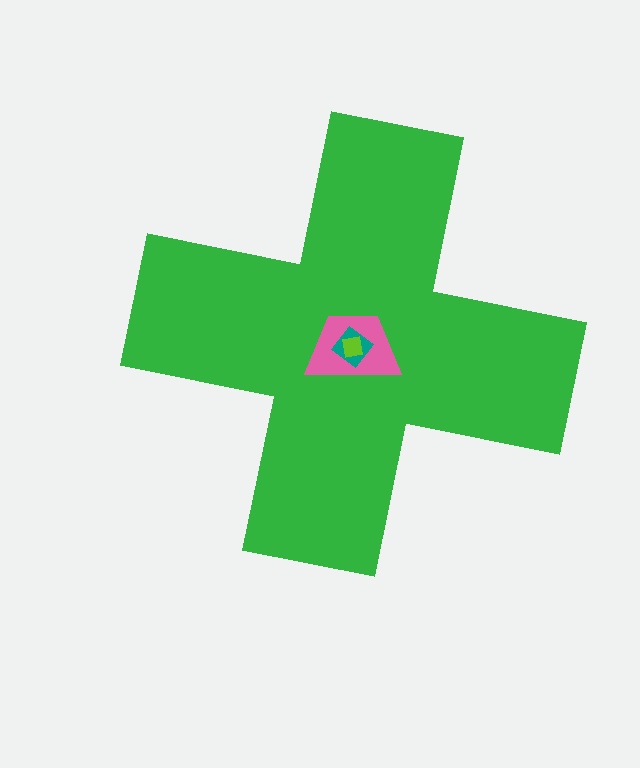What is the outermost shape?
The green cross.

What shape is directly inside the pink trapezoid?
The teal diamond.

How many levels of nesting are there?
4.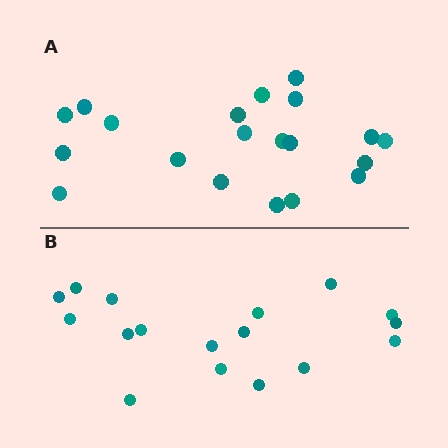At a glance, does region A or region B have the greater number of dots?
Region A (the top region) has more dots.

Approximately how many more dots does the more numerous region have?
Region A has just a few more — roughly 2 or 3 more dots than region B.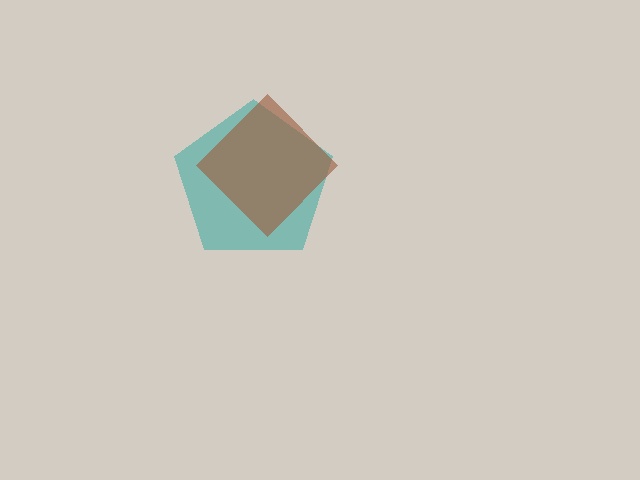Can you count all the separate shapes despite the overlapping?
Yes, there are 2 separate shapes.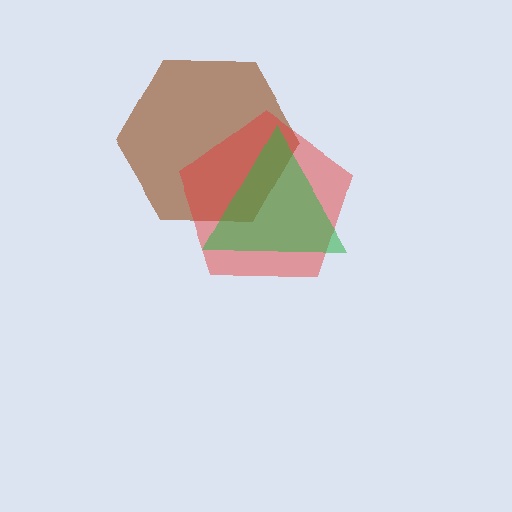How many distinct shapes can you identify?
There are 3 distinct shapes: a brown hexagon, a red pentagon, a green triangle.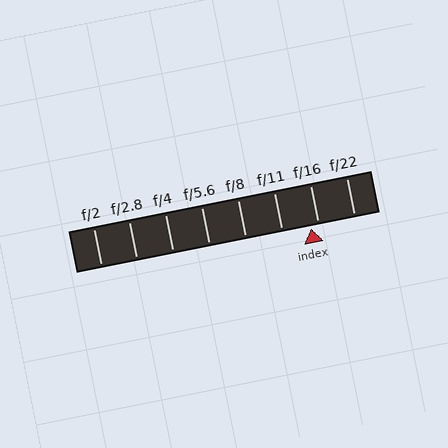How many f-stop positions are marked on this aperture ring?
There are 8 f-stop positions marked.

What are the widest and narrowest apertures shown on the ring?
The widest aperture shown is f/2 and the narrowest is f/22.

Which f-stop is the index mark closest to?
The index mark is closest to f/16.